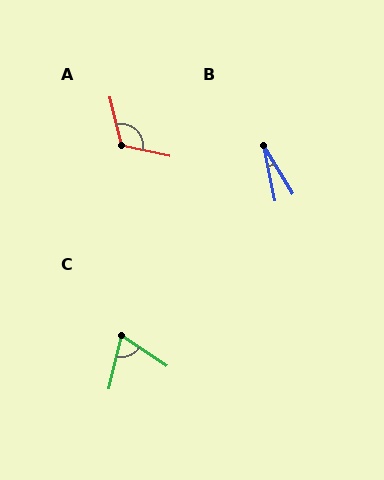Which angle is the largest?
A, at approximately 115 degrees.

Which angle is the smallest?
B, at approximately 20 degrees.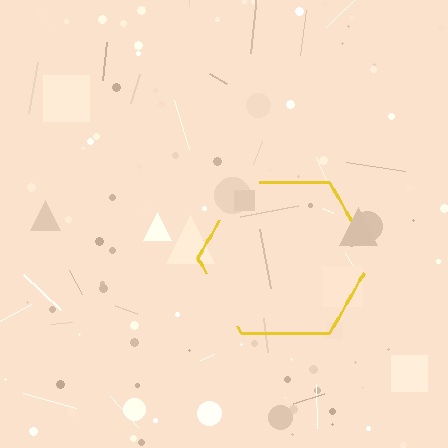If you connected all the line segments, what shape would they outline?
They would outline a hexagon.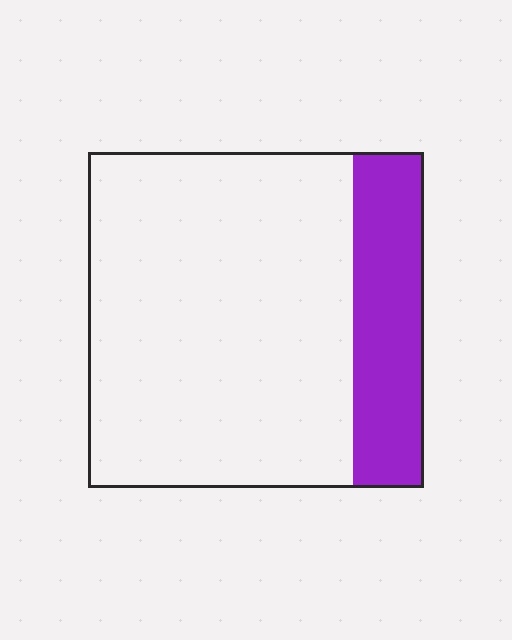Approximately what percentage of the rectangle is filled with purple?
Approximately 20%.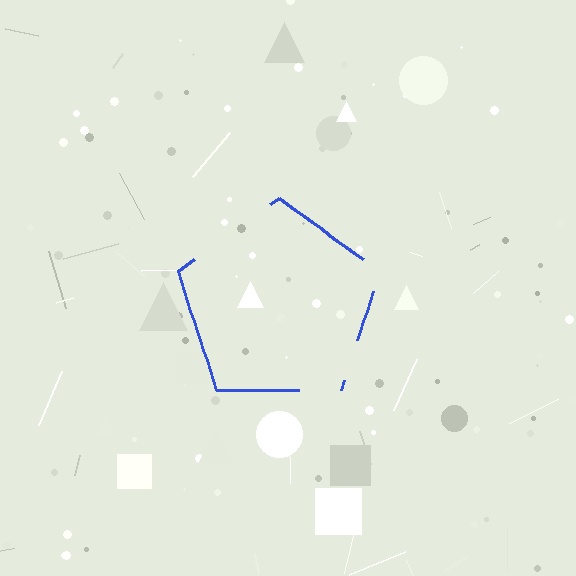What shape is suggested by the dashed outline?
The dashed outline suggests a pentagon.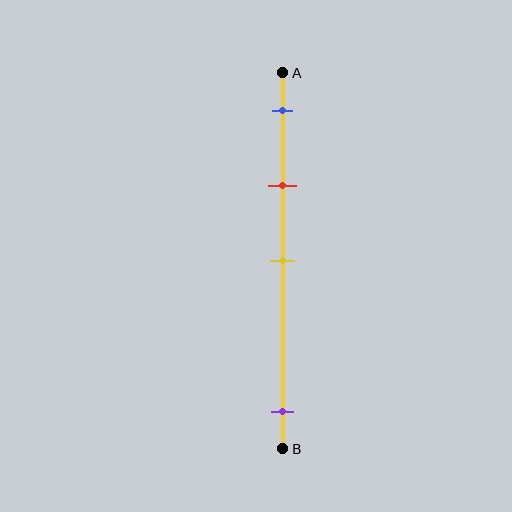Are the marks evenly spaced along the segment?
No, the marks are not evenly spaced.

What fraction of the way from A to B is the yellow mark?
The yellow mark is approximately 50% (0.5) of the way from A to B.